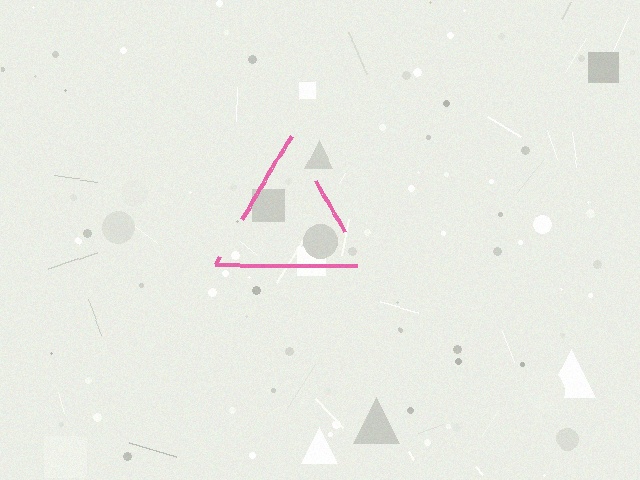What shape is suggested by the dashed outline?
The dashed outline suggests a triangle.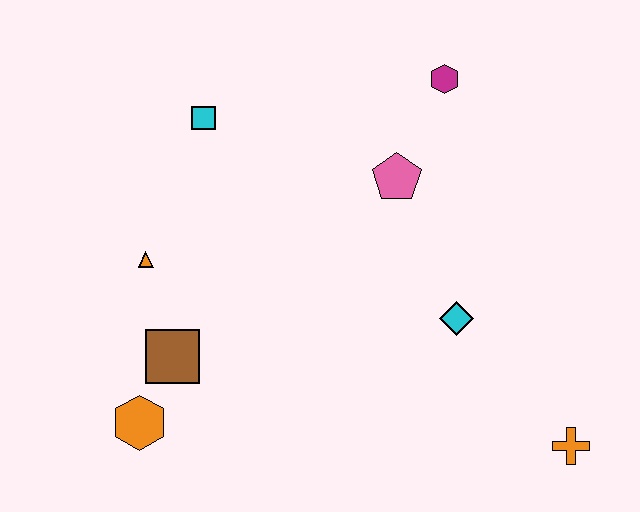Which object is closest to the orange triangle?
The brown square is closest to the orange triangle.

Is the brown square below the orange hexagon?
No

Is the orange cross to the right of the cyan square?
Yes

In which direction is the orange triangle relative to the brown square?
The orange triangle is above the brown square.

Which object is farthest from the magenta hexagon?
The orange hexagon is farthest from the magenta hexagon.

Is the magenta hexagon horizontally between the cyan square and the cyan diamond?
Yes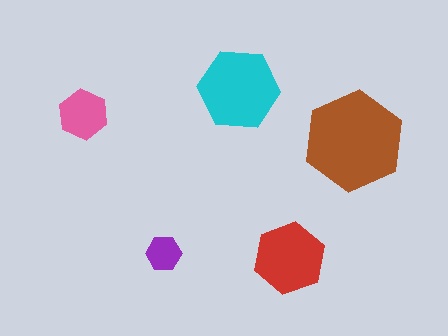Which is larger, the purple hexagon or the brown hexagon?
The brown one.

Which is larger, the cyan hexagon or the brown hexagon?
The brown one.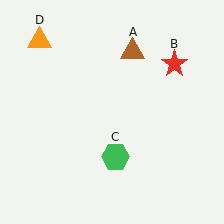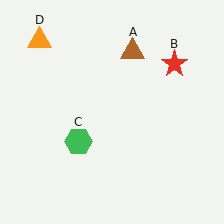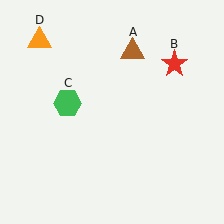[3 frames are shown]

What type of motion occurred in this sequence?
The green hexagon (object C) rotated clockwise around the center of the scene.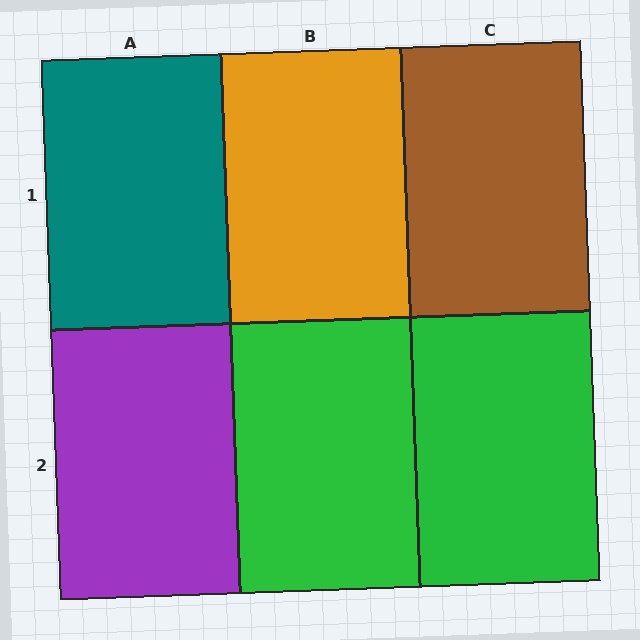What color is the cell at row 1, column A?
Teal.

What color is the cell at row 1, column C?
Brown.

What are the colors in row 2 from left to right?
Purple, green, green.